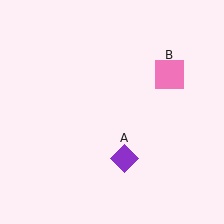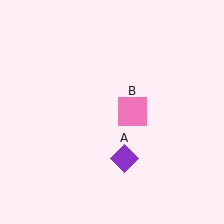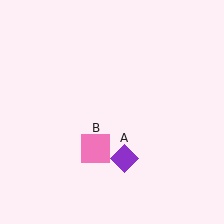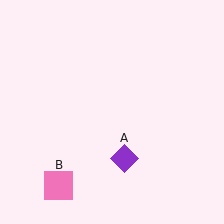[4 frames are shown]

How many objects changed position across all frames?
1 object changed position: pink square (object B).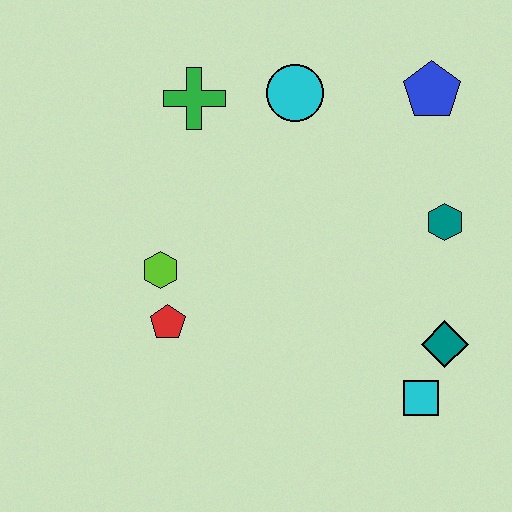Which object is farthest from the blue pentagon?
The red pentagon is farthest from the blue pentagon.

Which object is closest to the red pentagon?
The lime hexagon is closest to the red pentagon.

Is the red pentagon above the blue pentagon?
No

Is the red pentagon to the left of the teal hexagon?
Yes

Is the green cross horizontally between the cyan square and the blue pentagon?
No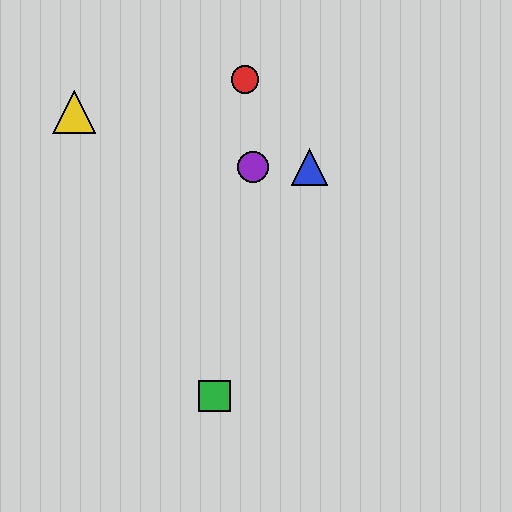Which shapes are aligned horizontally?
The blue triangle, the purple circle are aligned horizontally.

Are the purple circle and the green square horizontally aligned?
No, the purple circle is at y≈167 and the green square is at y≈396.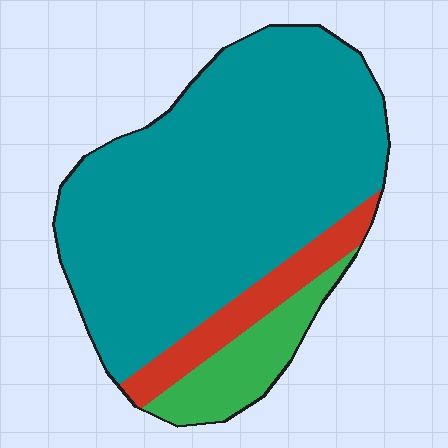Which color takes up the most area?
Teal, at roughly 75%.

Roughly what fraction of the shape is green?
Green covers roughly 10% of the shape.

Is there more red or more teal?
Teal.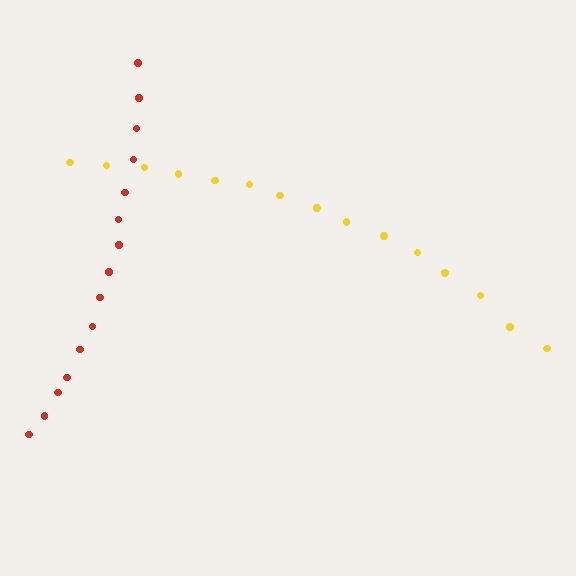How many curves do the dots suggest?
There are 2 distinct paths.